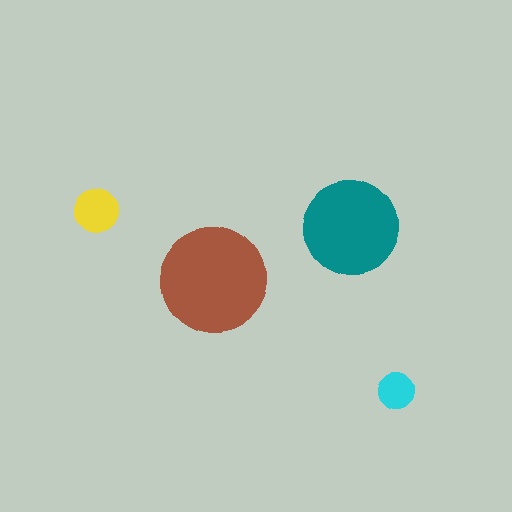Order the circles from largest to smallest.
the brown one, the teal one, the yellow one, the cyan one.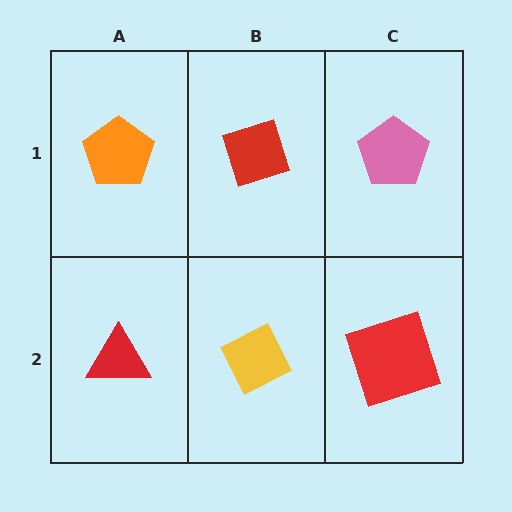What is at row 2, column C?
A red square.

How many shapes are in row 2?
3 shapes.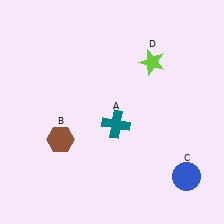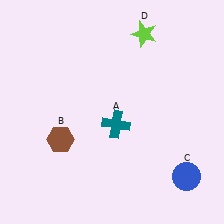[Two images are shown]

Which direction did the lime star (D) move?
The lime star (D) moved up.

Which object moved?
The lime star (D) moved up.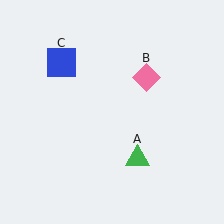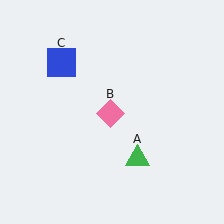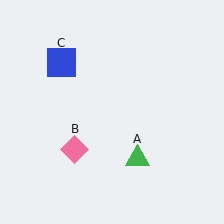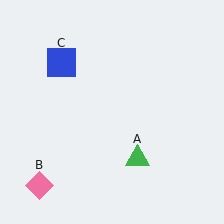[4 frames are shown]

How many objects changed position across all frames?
1 object changed position: pink diamond (object B).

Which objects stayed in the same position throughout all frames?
Green triangle (object A) and blue square (object C) remained stationary.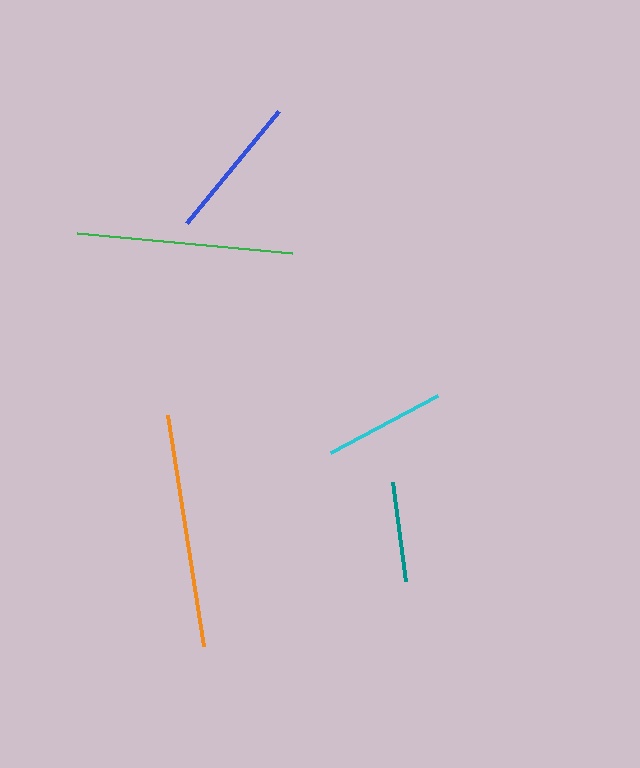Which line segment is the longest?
The orange line is the longest at approximately 233 pixels.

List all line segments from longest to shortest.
From longest to shortest: orange, green, blue, cyan, teal.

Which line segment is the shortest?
The teal line is the shortest at approximately 100 pixels.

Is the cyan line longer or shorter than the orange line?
The orange line is longer than the cyan line.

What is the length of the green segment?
The green segment is approximately 216 pixels long.